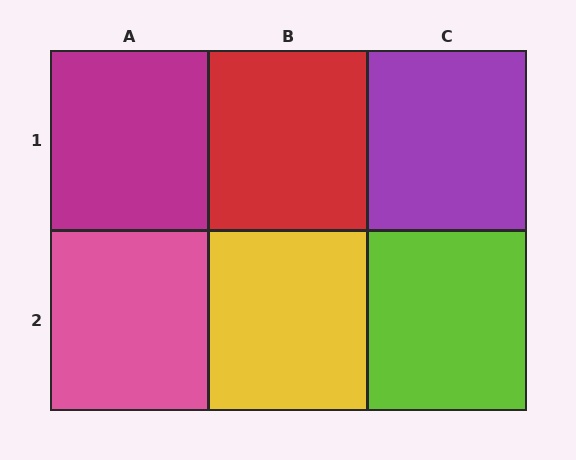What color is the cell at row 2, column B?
Yellow.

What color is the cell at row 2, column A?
Pink.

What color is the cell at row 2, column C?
Lime.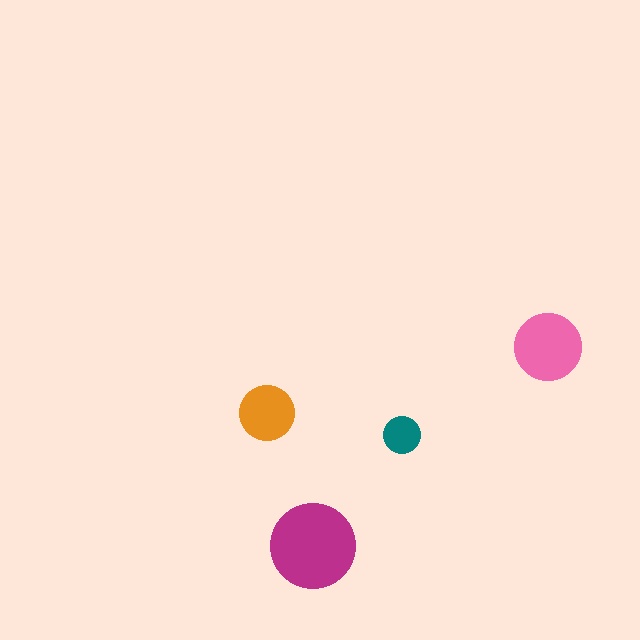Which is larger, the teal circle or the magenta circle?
The magenta one.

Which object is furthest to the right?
The pink circle is rightmost.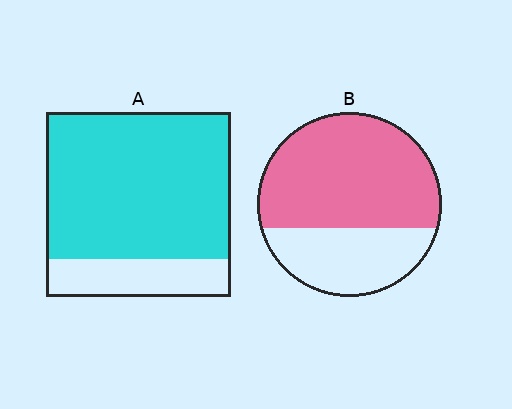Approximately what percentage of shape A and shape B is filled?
A is approximately 80% and B is approximately 65%.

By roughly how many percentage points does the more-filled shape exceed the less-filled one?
By roughly 15 percentage points (A over B).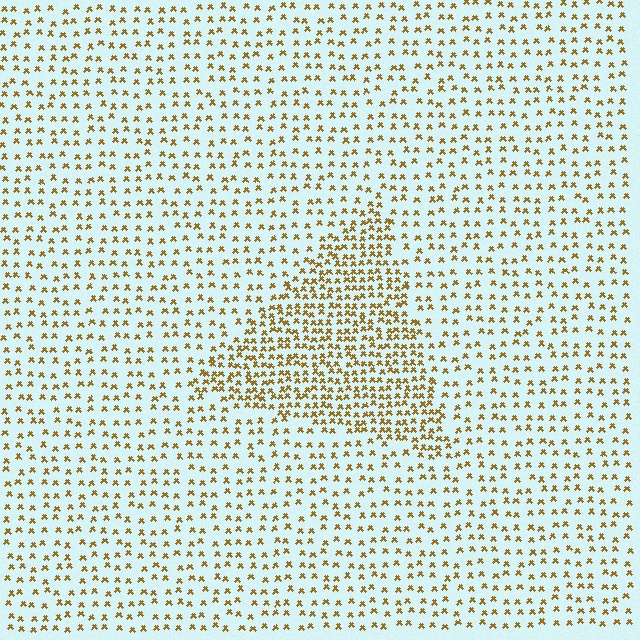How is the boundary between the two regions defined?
The boundary is defined by a change in element density (approximately 2.1x ratio). All elements are the same color, size, and shape.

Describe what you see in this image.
The image contains small brown elements arranged at two different densities. A triangle-shaped region is visible where the elements are more densely packed than the surrounding area.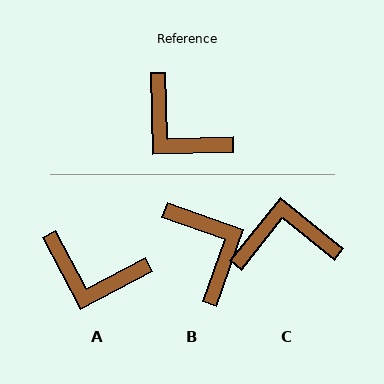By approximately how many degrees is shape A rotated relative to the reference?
Approximately 27 degrees counter-clockwise.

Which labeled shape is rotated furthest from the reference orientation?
B, about 159 degrees away.